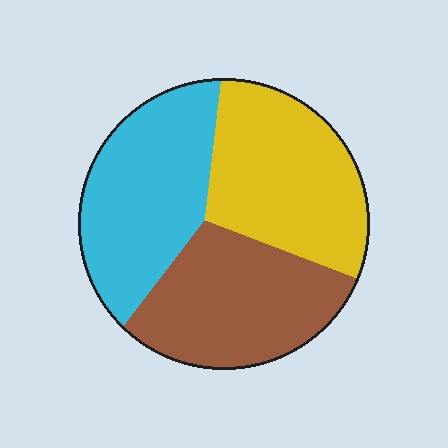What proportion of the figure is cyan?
Cyan covers around 35% of the figure.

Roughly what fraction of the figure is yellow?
Yellow takes up between a quarter and a half of the figure.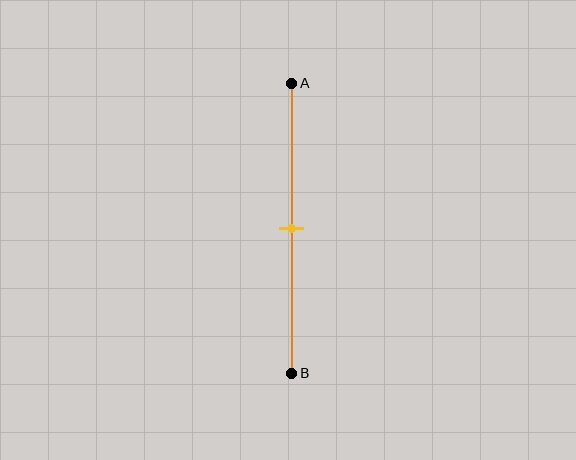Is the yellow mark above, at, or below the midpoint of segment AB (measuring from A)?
The yellow mark is approximately at the midpoint of segment AB.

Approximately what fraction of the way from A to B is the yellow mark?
The yellow mark is approximately 50% of the way from A to B.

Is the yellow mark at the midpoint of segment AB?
Yes, the mark is approximately at the midpoint.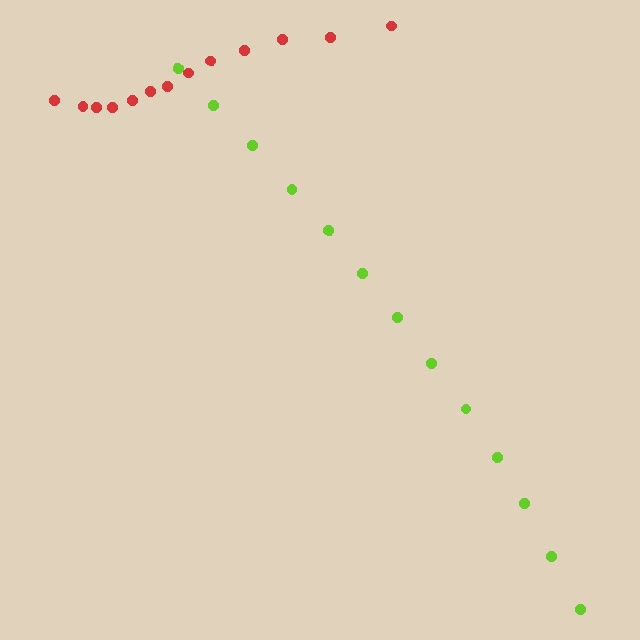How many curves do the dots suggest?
There are 2 distinct paths.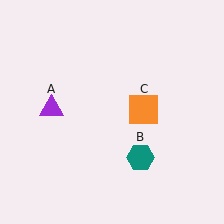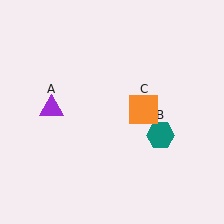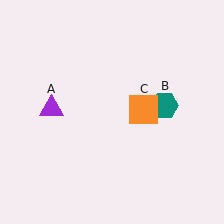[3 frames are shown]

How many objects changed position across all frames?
1 object changed position: teal hexagon (object B).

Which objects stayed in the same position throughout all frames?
Purple triangle (object A) and orange square (object C) remained stationary.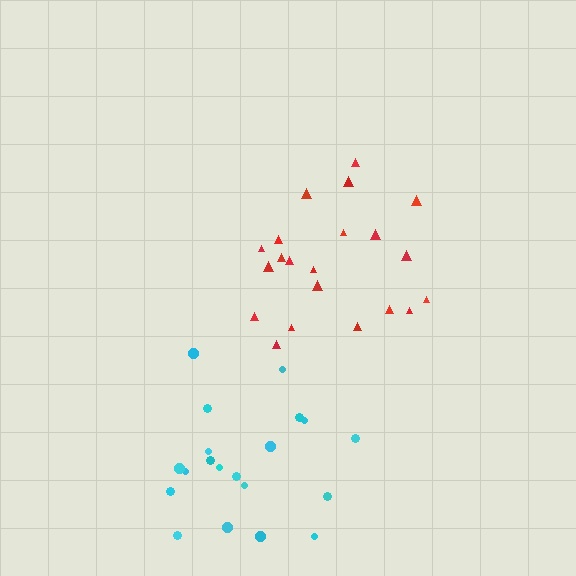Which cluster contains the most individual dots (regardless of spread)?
Red (21).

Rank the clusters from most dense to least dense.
red, cyan.